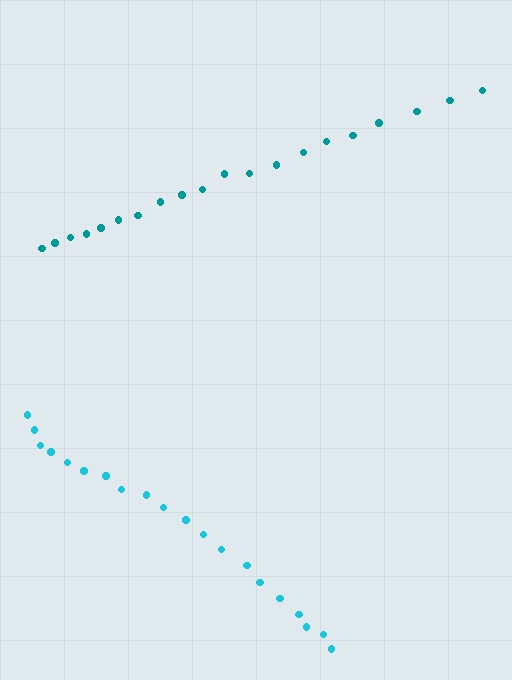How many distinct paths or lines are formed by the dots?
There are 2 distinct paths.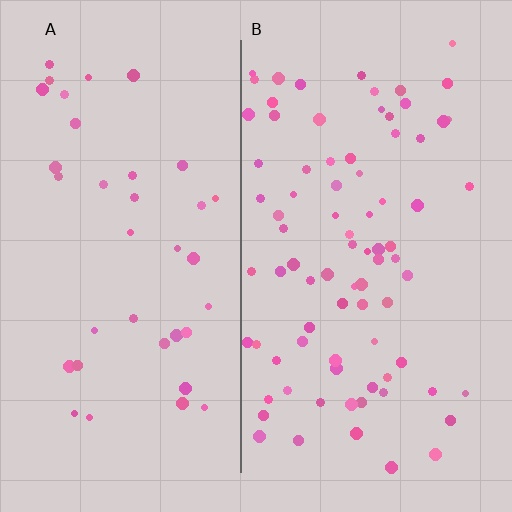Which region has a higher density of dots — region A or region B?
B (the right).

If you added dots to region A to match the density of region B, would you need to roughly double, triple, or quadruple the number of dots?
Approximately double.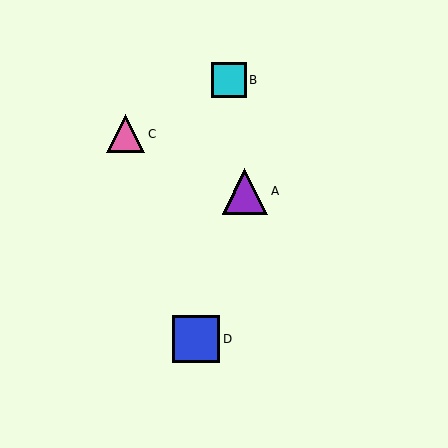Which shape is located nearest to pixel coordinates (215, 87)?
The cyan square (labeled B) at (229, 80) is nearest to that location.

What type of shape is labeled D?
Shape D is a blue square.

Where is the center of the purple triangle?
The center of the purple triangle is at (245, 191).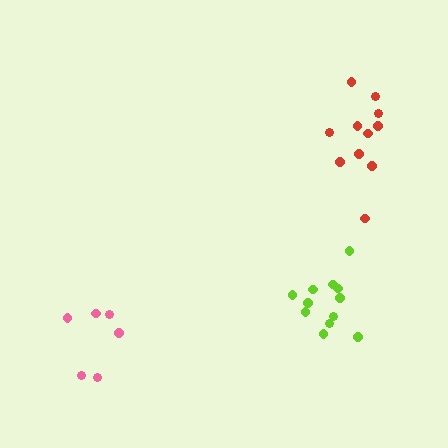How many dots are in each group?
Group 1: 6 dots, Group 2: 12 dots, Group 3: 11 dots (29 total).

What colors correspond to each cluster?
The clusters are colored: pink, lime, red.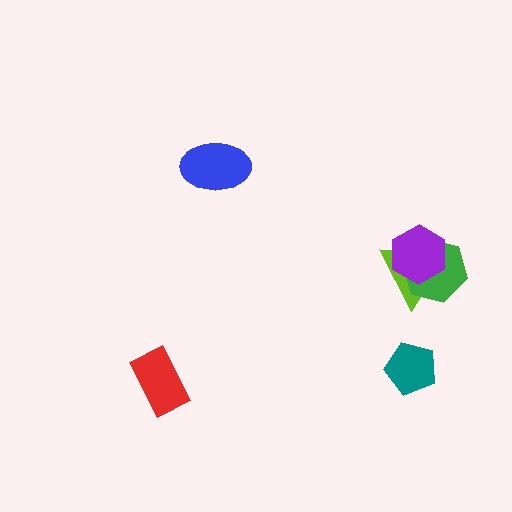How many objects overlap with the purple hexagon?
2 objects overlap with the purple hexagon.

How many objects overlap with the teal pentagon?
0 objects overlap with the teal pentagon.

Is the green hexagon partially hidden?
Yes, it is partially covered by another shape.